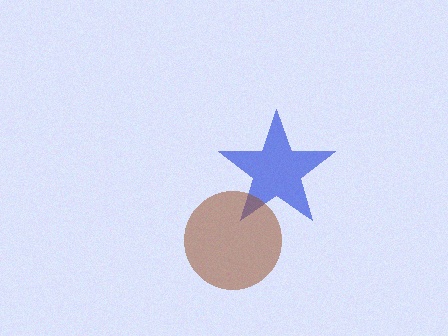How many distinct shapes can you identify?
There are 2 distinct shapes: a blue star, a brown circle.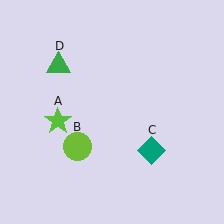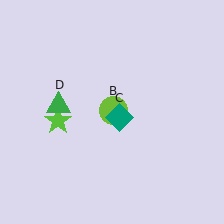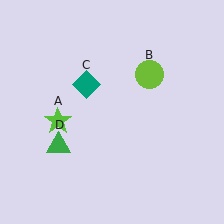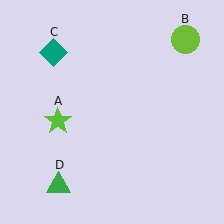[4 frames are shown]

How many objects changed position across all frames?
3 objects changed position: lime circle (object B), teal diamond (object C), green triangle (object D).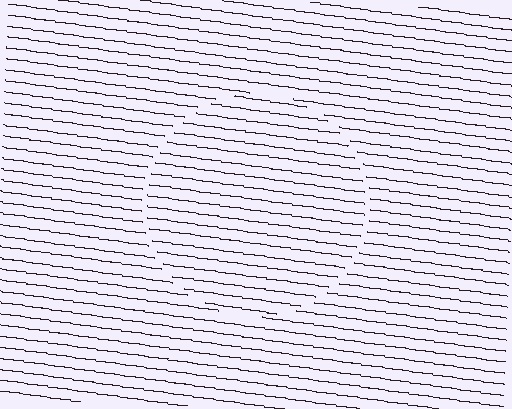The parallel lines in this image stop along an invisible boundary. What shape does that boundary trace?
An illusory circle. The interior of the shape contains the same grating, shifted by half a period — the contour is defined by the phase discontinuity where line-ends from the inner and outer gratings abut.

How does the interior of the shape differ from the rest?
The interior of the shape contains the same grating, shifted by half a period — the contour is defined by the phase discontinuity where line-ends from the inner and outer gratings abut.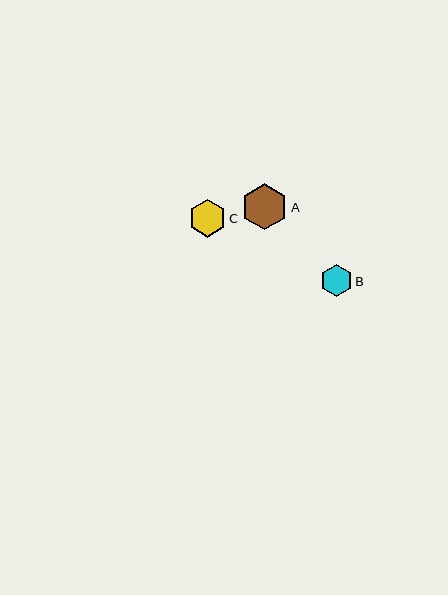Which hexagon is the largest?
Hexagon A is the largest with a size of approximately 46 pixels.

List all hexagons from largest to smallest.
From largest to smallest: A, C, B.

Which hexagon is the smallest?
Hexagon B is the smallest with a size of approximately 32 pixels.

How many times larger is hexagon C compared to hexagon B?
Hexagon C is approximately 1.2 times the size of hexagon B.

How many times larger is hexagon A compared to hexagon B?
Hexagon A is approximately 1.4 times the size of hexagon B.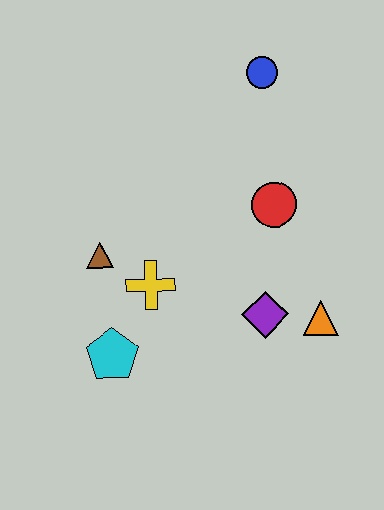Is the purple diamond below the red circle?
Yes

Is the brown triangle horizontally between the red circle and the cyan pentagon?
No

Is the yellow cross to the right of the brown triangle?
Yes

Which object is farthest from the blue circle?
The cyan pentagon is farthest from the blue circle.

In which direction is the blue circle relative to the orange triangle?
The blue circle is above the orange triangle.